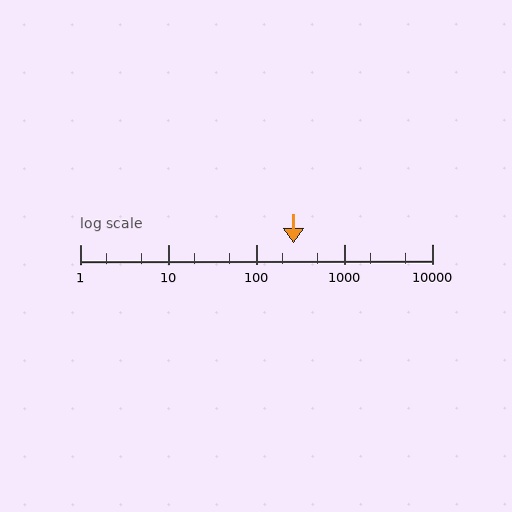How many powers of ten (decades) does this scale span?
The scale spans 4 decades, from 1 to 10000.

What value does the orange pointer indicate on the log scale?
The pointer indicates approximately 270.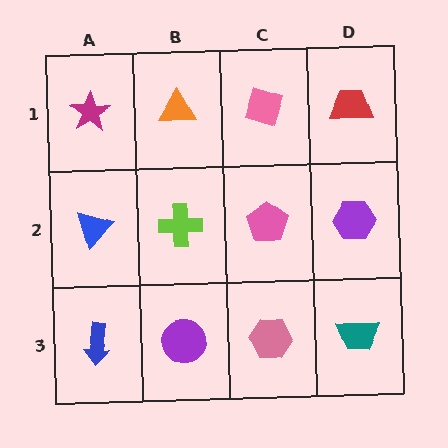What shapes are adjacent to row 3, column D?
A purple hexagon (row 2, column D), a pink hexagon (row 3, column C).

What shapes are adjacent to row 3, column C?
A pink pentagon (row 2, column C), a purple circle (row 3, column B), a teal trapezoid (row 3, column D).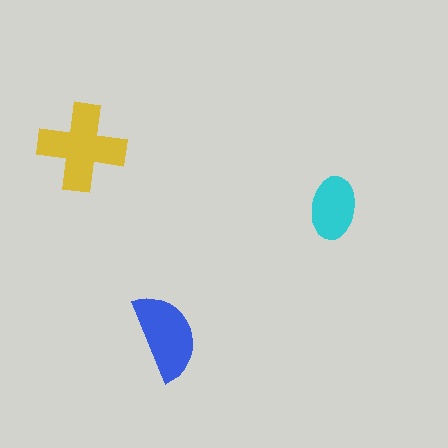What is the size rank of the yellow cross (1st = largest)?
1st.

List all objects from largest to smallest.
The yellow cross, the blue semicircle, the cyan ellipse.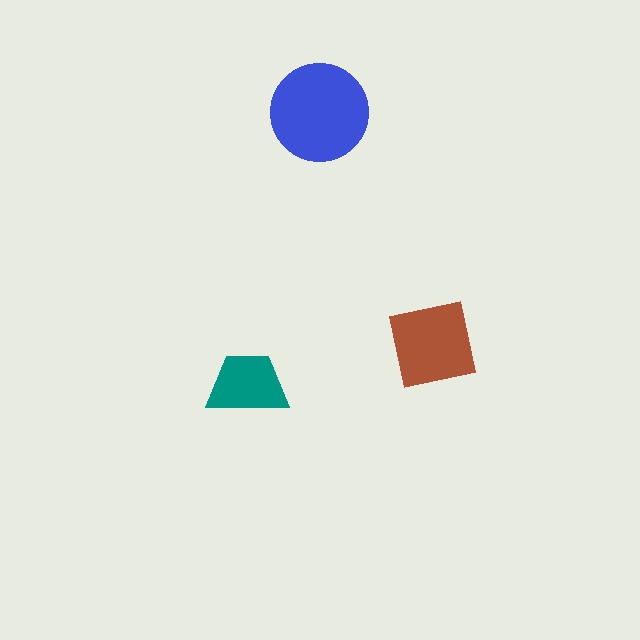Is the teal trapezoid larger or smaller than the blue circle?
Smaller.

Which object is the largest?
The blue circle.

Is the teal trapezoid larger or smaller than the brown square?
Smaller.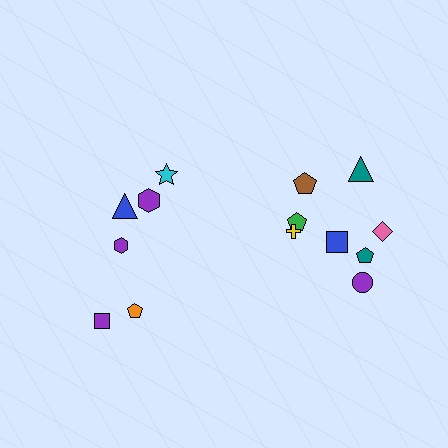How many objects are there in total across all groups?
There are 14 objects.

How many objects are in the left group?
There are 6 objects.